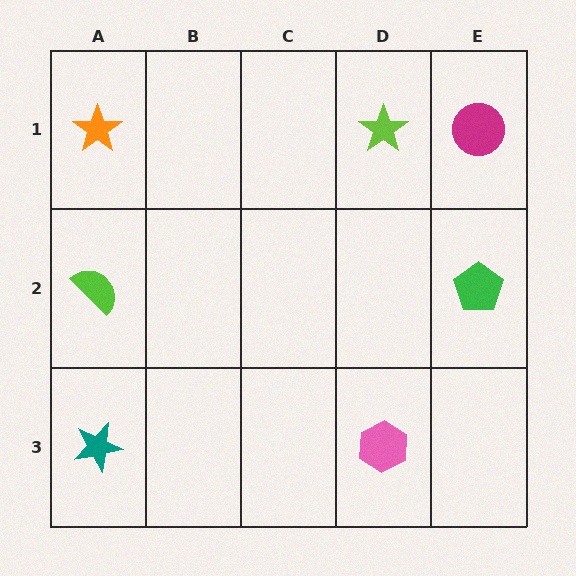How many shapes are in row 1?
3 shapes.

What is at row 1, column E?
A magenta circle.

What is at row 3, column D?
A pink hexagon.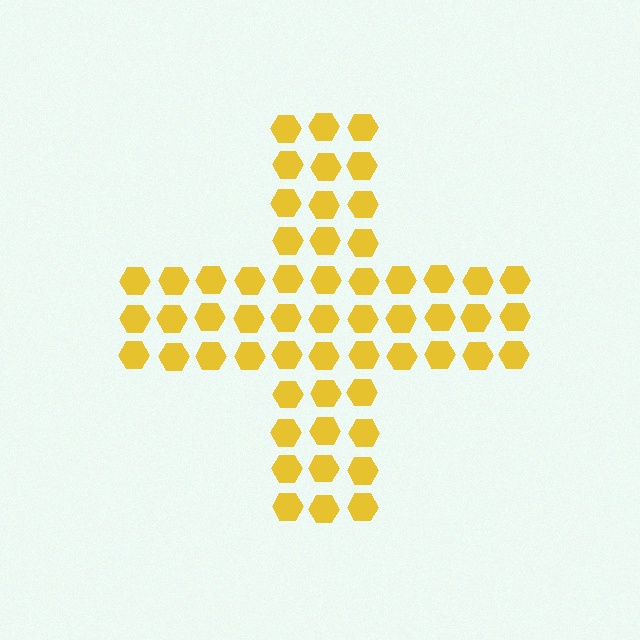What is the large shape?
The large shape is a cross.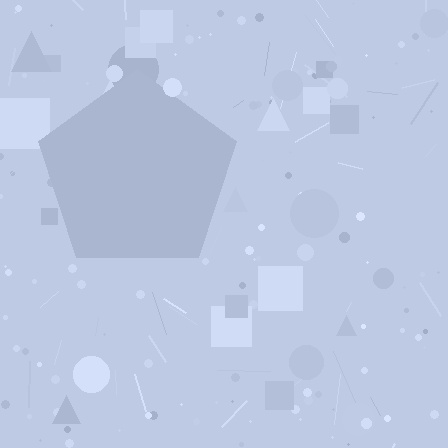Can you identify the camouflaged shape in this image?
The camouflaged shape is a pentagon.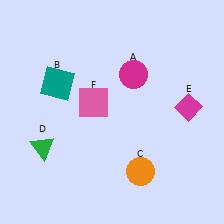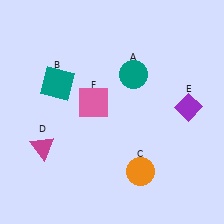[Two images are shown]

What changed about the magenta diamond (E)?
In Image 1, E is magenta. In Image 2, it changed to purple.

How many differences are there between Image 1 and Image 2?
There are 3 differences between the two images.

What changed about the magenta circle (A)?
In Image 1, A is magenta. In Image 2, it changed to teal.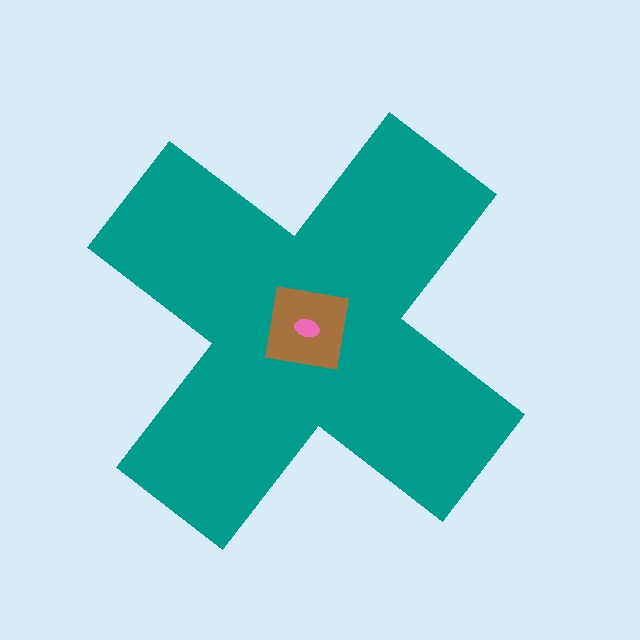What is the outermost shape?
The teal cross.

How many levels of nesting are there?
3.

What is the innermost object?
The pink ellipse.